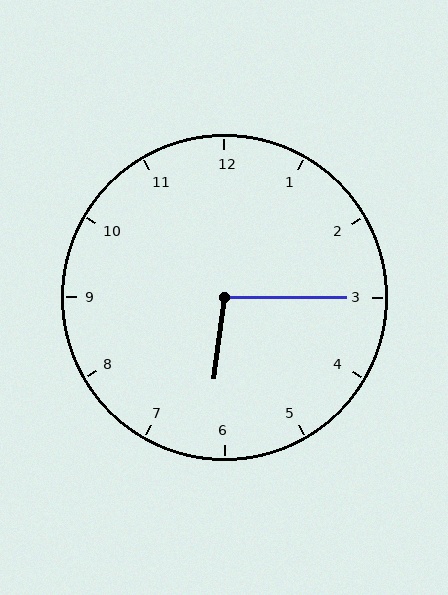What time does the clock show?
6:15.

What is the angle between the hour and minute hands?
Approximately 98 degrees.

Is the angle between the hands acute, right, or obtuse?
It is obtuse.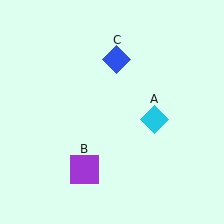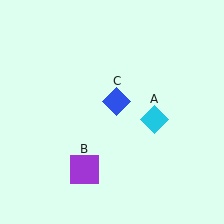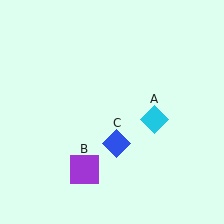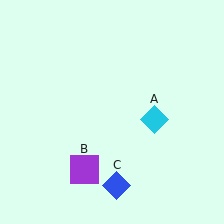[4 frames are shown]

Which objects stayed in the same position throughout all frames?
Cyan diamond (object A) and purple square (object B) remained stationary.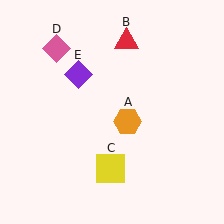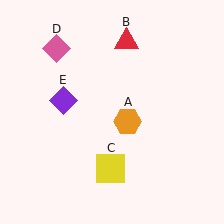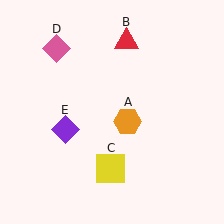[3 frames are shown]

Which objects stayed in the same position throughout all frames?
Orange hexagon (object A) and red triangle (object B) and yellow square (object C) and pink diamond (object D) remained stationary.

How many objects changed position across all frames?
1 object changed position: purple diamond (object E).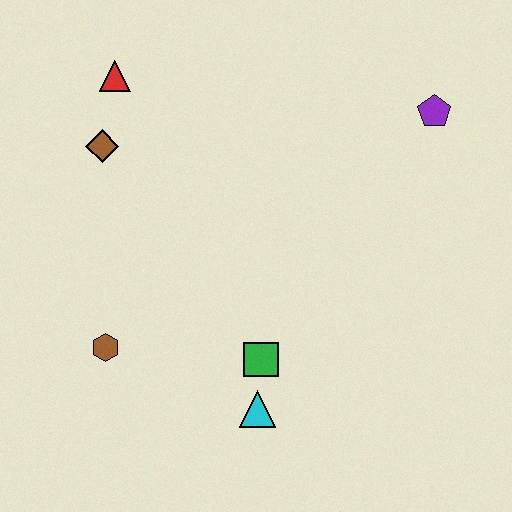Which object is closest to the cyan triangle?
The green square is closest to the cyan triangle.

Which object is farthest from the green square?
The red triangle is farthest from the green square.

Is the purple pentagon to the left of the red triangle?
No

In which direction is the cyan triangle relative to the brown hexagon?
The cyan triangle is to the right of the brown hexagon.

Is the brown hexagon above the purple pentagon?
No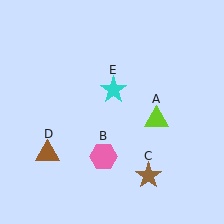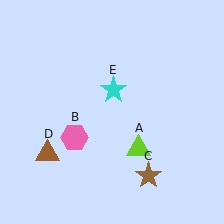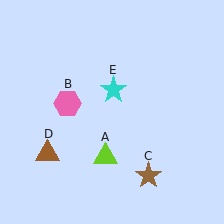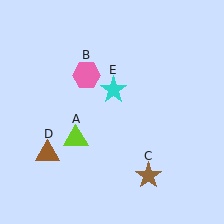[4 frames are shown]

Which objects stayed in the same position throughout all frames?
Brown star (object C) and brown triangle (object D) and cyan star (object E) remained stationary.